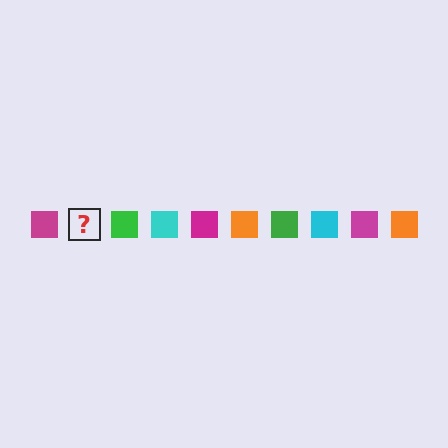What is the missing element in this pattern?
The missing element is an orange square.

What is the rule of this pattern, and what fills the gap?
The rule is that the pattern cycles through magenta, orange, green, cyan squares. The gap should be filled with an orange square.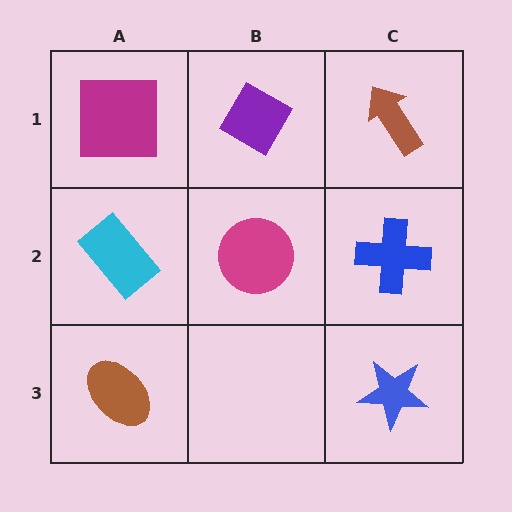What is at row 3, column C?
A blue star.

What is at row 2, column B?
A magenta circle.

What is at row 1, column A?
A magenta square.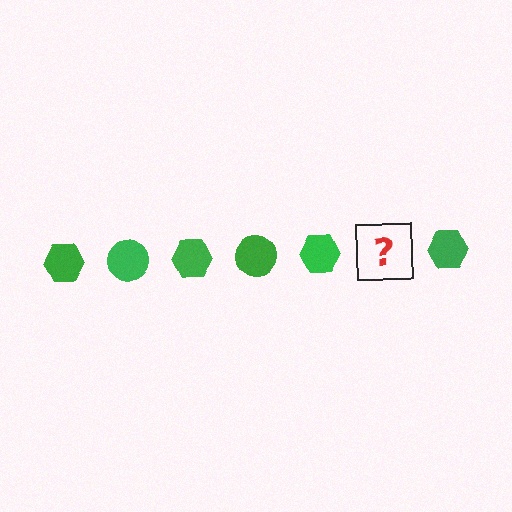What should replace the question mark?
The question mark should be replaced with a green circle.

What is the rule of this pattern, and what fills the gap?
The rule is that the pattern cycles through hexagon, circle shapes in green. The gap should be filled with a green circle.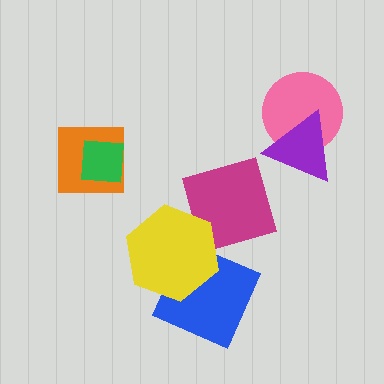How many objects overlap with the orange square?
1 object overlaps with the orange square.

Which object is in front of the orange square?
The green square is in front of the orange square.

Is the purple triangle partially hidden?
No, no other shape covers it.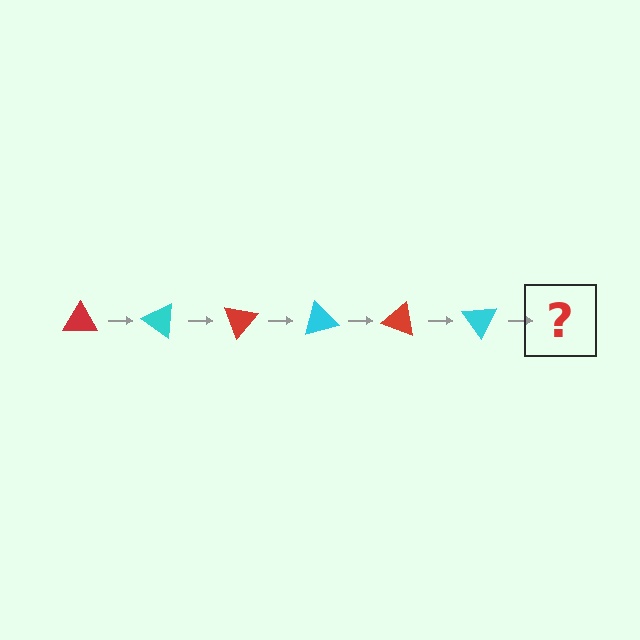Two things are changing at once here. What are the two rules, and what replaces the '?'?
The two rules are that it rotates 35 degrees each step and the color cycles through red and cyan. The '?' should be a red triangle, rotated 210 degrees from the start.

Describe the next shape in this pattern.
It should be a red triangle, rotated 210 degrees from the start.